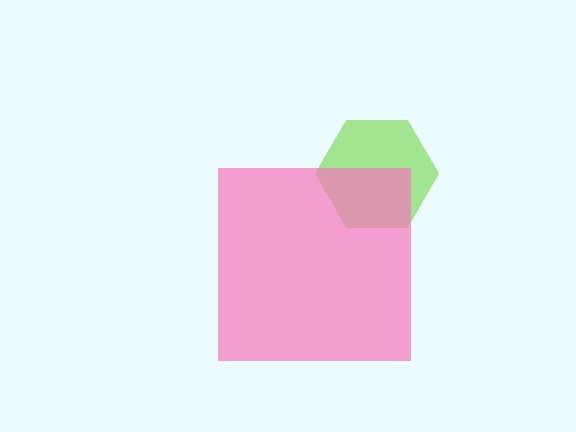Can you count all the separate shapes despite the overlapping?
Yes, there are 2 separate shapes.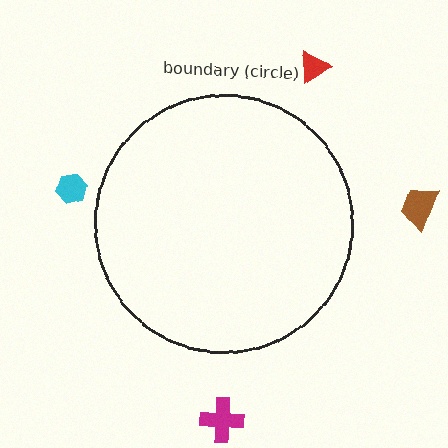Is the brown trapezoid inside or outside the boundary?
Outside.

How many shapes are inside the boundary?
0 inside, 4 outside.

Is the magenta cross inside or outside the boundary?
Outside.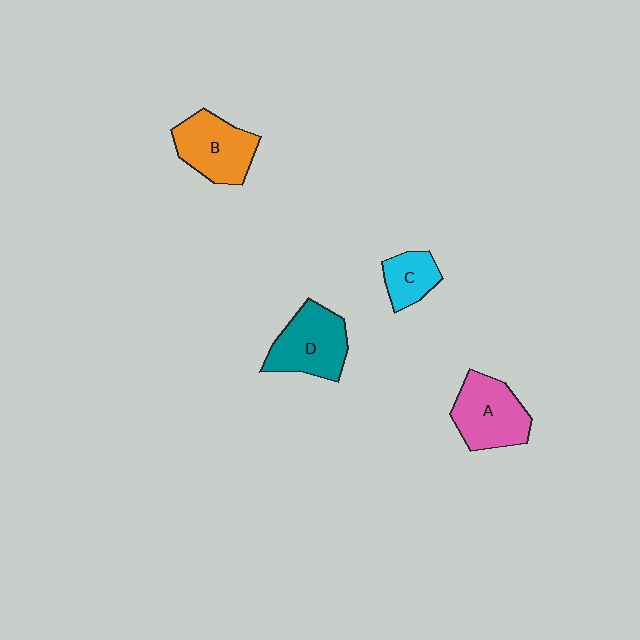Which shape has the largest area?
Shape A (pink).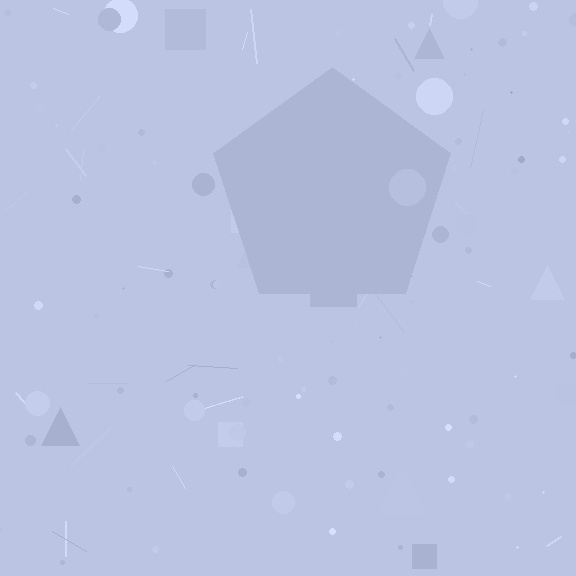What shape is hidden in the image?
A pentagon is hidden in the image.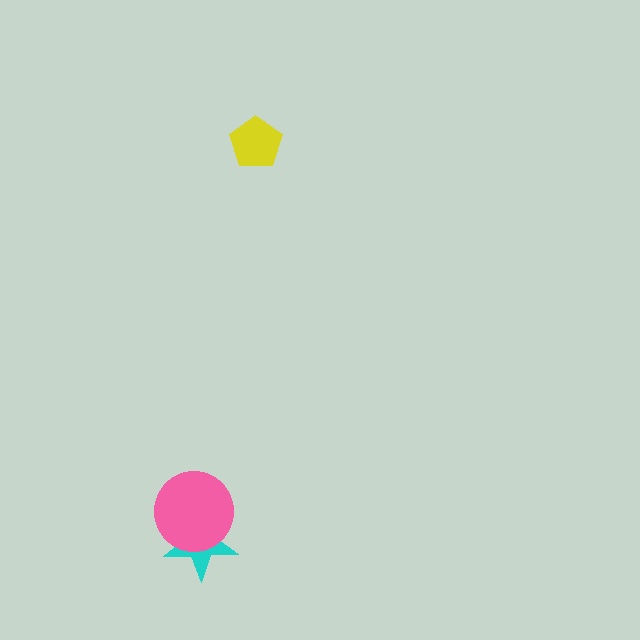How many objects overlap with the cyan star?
1 object overlaps with the cyan star.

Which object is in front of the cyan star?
The pink circle is in front of the cyan star.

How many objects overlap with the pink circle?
1 object overlaps with the pink circle.